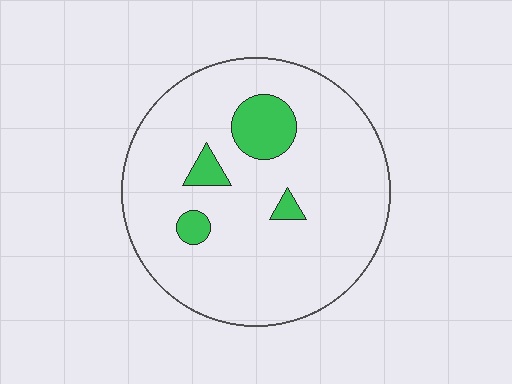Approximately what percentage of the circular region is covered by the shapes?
Approximately 10%.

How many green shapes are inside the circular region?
4.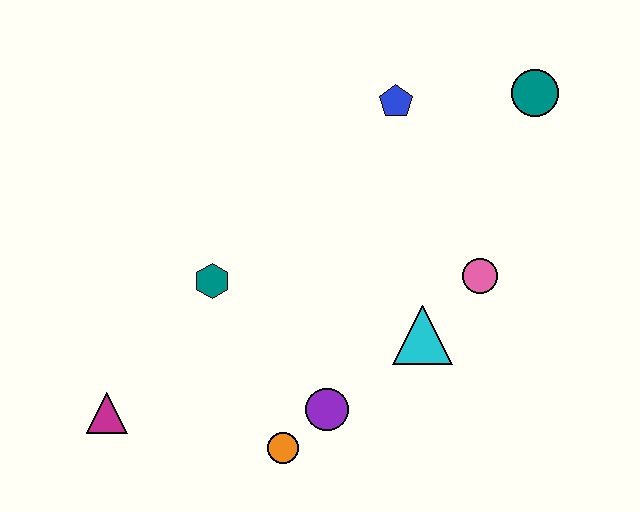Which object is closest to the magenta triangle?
The teal hexagon is closest to the magenta triangle.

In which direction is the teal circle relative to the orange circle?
The teal circle is above the orange circle.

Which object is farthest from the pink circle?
The magenta triangle is farthest from the pink circle.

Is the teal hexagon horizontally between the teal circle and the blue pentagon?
No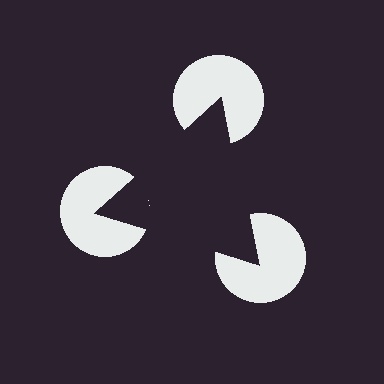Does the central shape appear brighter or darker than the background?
It typically appears slightly darker than the background, even though no actual brightness change is drawn.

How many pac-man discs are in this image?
There are 3 — one at each vertex of the illusory triangle.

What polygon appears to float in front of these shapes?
An illusory triangle — its edges are inferred from the aligned wedge cuts in the pac-man discs, not physically drawn.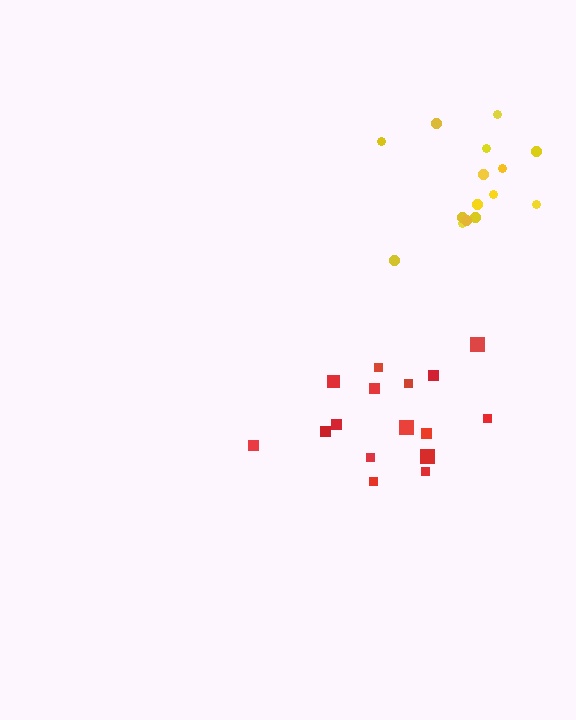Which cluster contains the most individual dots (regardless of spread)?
Red (16).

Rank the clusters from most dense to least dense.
yellow, red.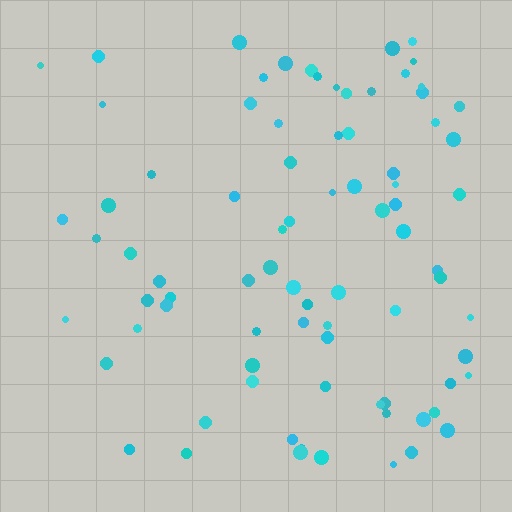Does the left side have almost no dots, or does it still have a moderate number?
Still a moderate number, just noticeably fewer than the right.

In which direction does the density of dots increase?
From left to right, with the right side densest.